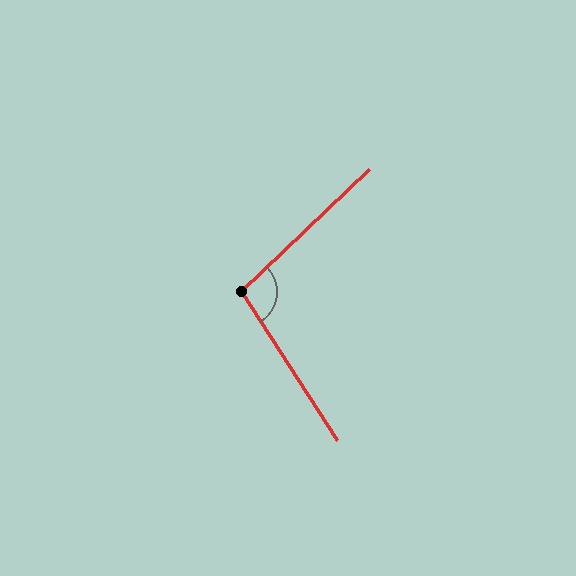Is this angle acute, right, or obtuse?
It is obtuse.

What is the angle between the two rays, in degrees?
Approximately 101 degrees.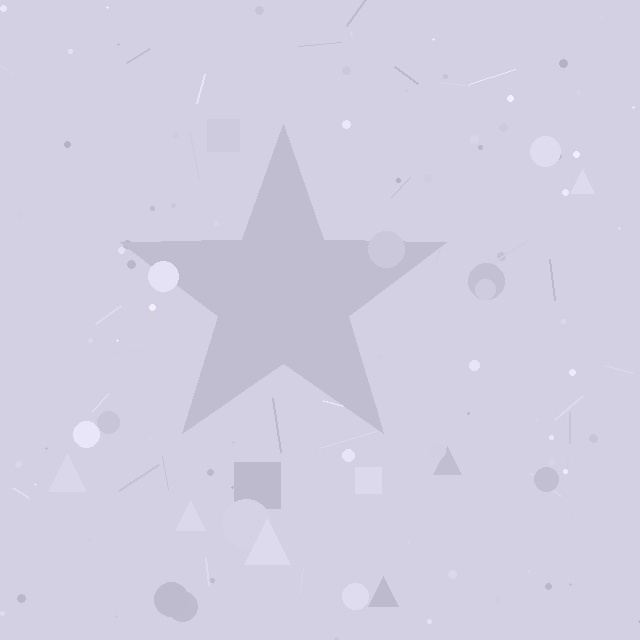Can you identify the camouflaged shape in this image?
The camouflaged shape is a star.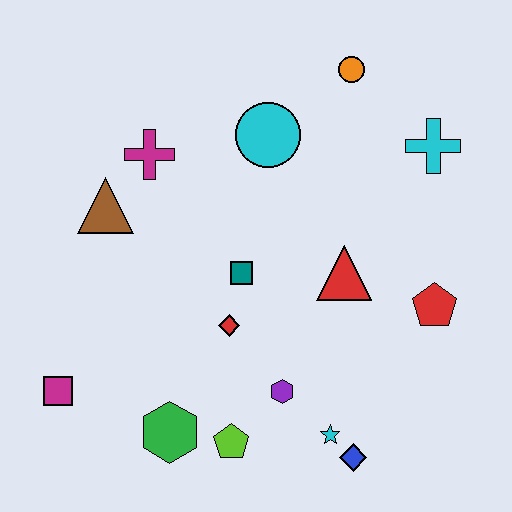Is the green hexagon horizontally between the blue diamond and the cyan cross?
No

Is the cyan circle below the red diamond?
No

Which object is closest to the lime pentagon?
The green hexagon is closest to the lime pentagon.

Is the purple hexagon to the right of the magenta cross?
Yes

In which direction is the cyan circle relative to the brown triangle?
The cyan circle is to the right of the brown triangle.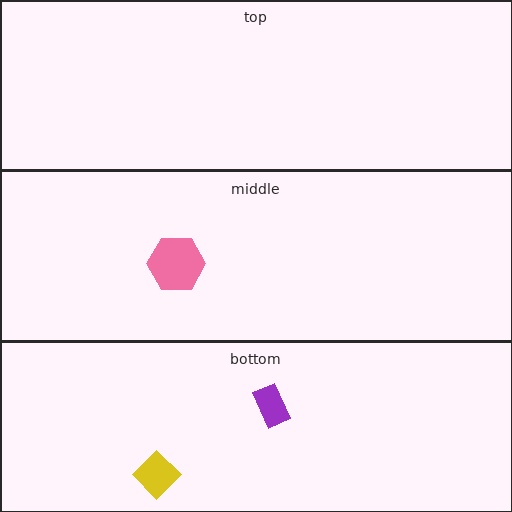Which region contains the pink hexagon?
The middle region.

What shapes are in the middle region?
The pink hexagon.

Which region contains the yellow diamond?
The bottom region.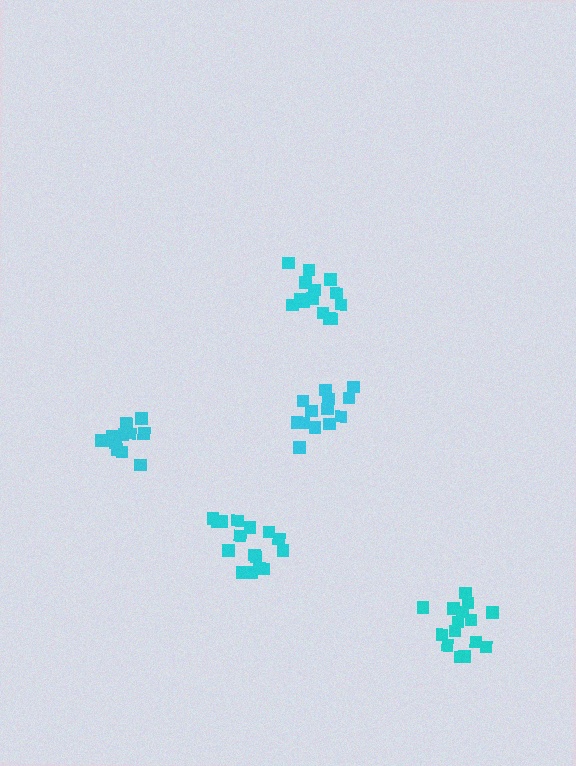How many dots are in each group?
Group 1: 16 dots, Group 2: 15 dots, Group 3: 15 dots, Group 4: 14 dots, Group 5: 13 dots (73 total).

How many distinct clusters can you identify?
There are 5 distinct clusters.